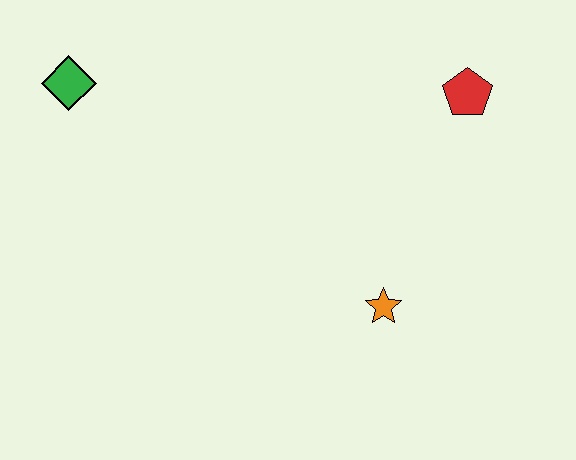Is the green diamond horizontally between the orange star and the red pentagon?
No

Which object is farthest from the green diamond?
The red pentagon is farthest from the green diamond.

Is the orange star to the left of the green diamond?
No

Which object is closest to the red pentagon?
The orange star is closest to the red pentagon.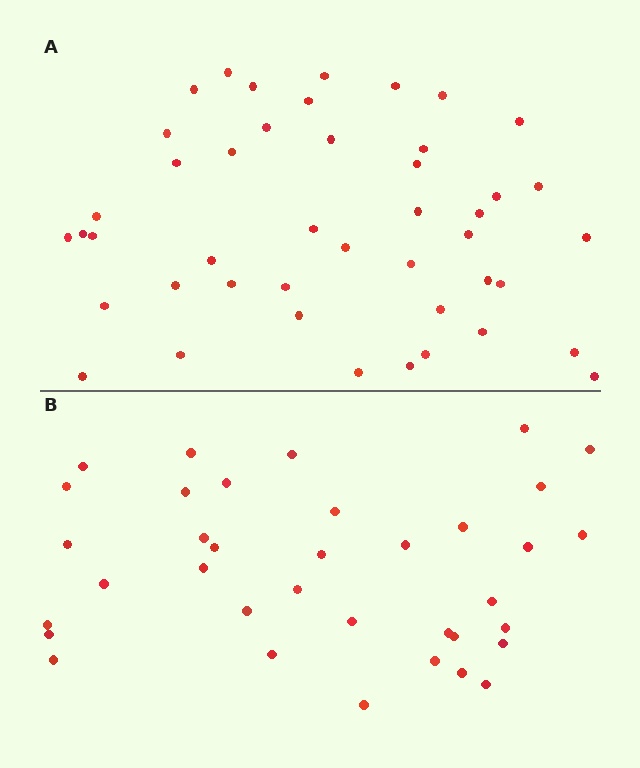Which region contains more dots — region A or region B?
Region A (the top region) has more dots.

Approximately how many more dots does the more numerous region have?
Region A has roughly 8 or so more dots than region B.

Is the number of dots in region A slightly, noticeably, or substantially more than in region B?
Region A has noticeably more, but not dramatically so. The ratio is roughly 1.2 to 1.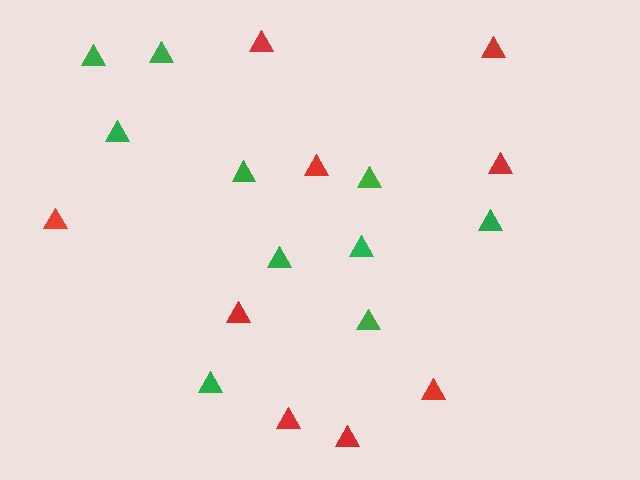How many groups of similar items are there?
There are 2 groups: one group of red triangles (9) and one group of green triangles (10).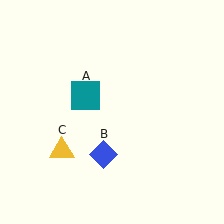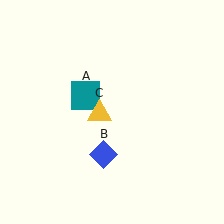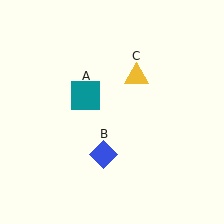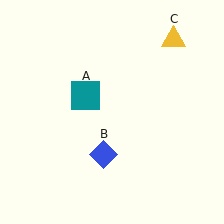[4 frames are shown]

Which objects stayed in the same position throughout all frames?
Teal square (object A) and blue diamond (object B) remained stationary.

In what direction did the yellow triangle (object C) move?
The yellow triangle (object C) moved up and to the right.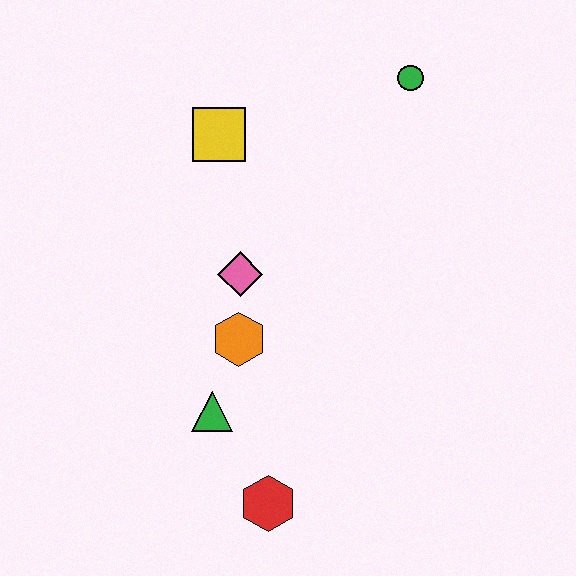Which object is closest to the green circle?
The yellow square is closest to the green circle.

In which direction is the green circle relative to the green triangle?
The green circle is above the green triangle.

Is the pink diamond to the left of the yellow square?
No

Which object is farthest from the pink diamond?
The green circle is farthest from the pink diamond.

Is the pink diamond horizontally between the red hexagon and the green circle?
No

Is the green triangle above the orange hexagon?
No